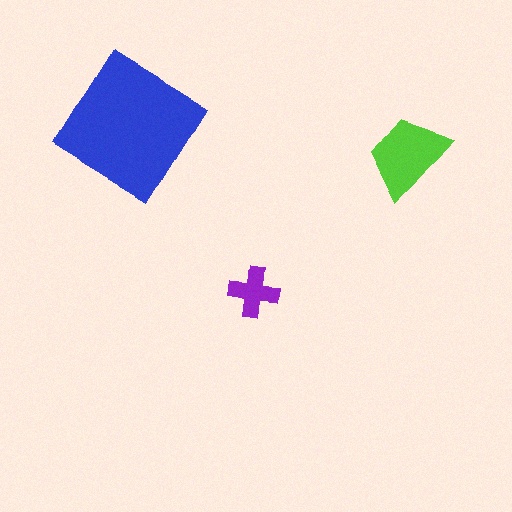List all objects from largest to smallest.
The blue diamond, the lime trapezoid, the purple cross.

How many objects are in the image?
There are 3 objects in the image.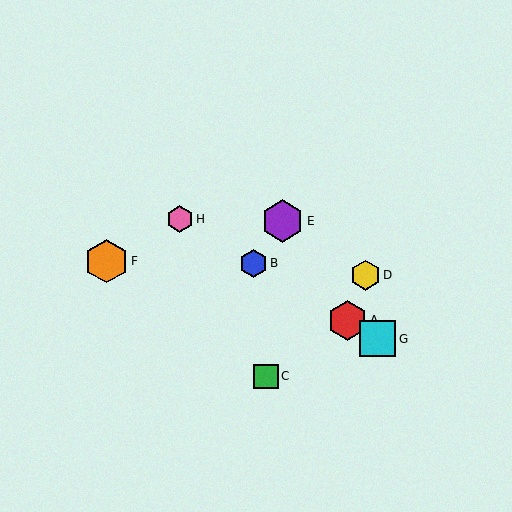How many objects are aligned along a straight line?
4 objects (A, B, G, H) are aligned along a straight line.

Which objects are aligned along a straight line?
Objects A, B, G, H are aligned along a straight line.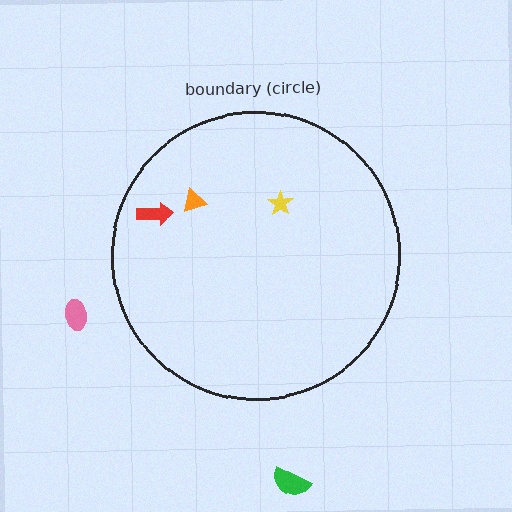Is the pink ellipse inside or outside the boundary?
Outside.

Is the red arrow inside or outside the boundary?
Inside.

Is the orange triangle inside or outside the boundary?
Inside.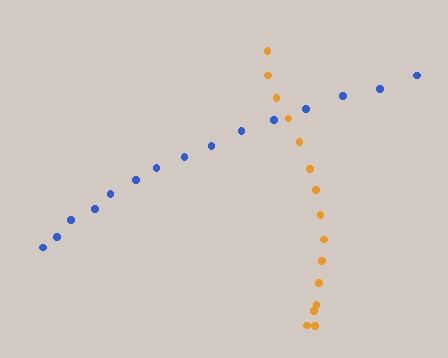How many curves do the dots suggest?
There are 2 distinct paths.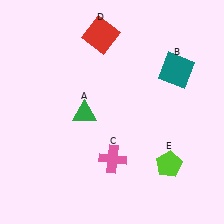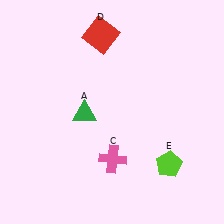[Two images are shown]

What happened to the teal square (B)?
The teal square (B) was removed in Image 2. It was in the top-right area of Image 1.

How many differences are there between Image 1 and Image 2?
There is 1 difference between the two images.